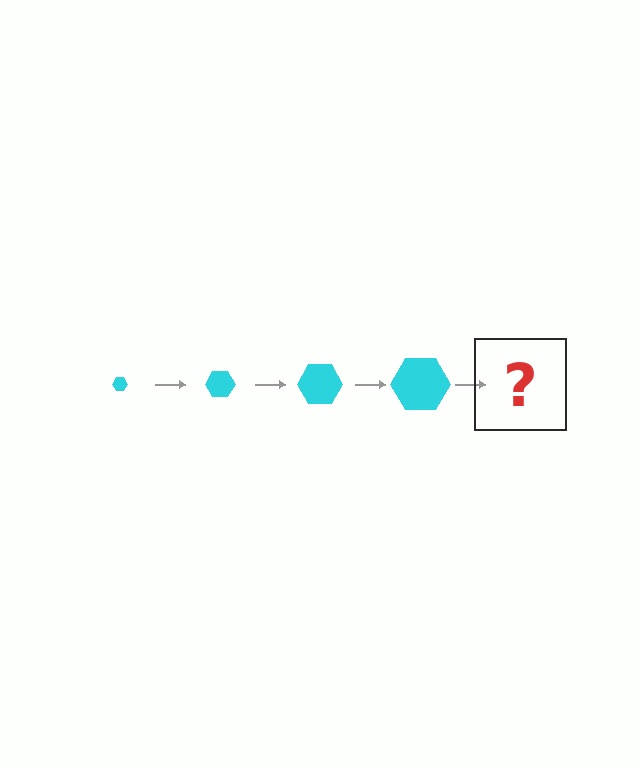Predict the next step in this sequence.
The next step is a cyan hexagon, larger than the previous one.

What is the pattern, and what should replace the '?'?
The pattern is that the hexagon gets progressively larger each step. The '?' should be a cyan hexagon, larger than the previous one.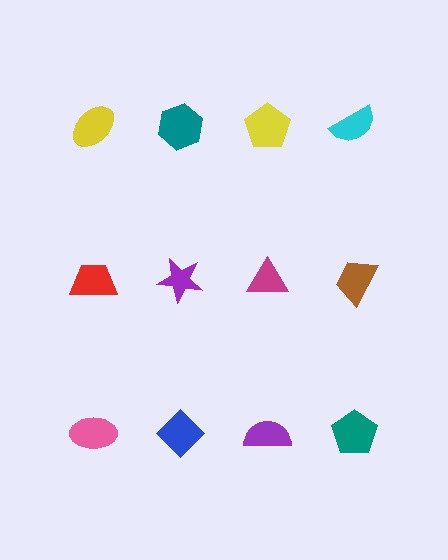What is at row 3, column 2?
A blue diamond.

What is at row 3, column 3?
A purple semicircle.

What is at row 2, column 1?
A red trapezoid.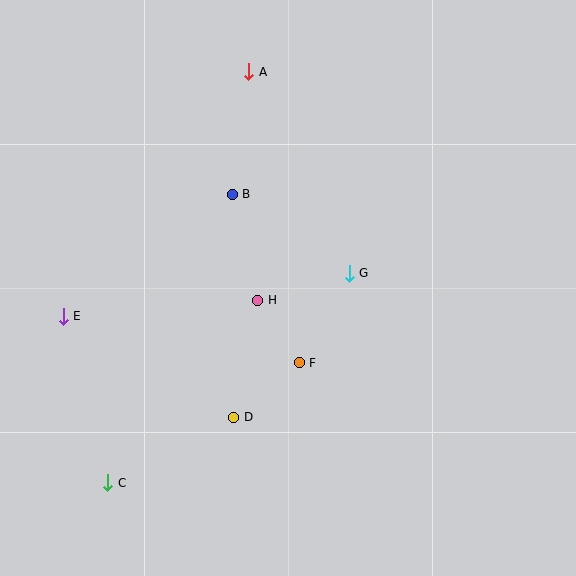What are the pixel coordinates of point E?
Point E is at (63, 316).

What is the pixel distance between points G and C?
The distance between G and C is 320 pixels.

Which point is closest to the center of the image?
Point H at (258, 300) is closest to the center.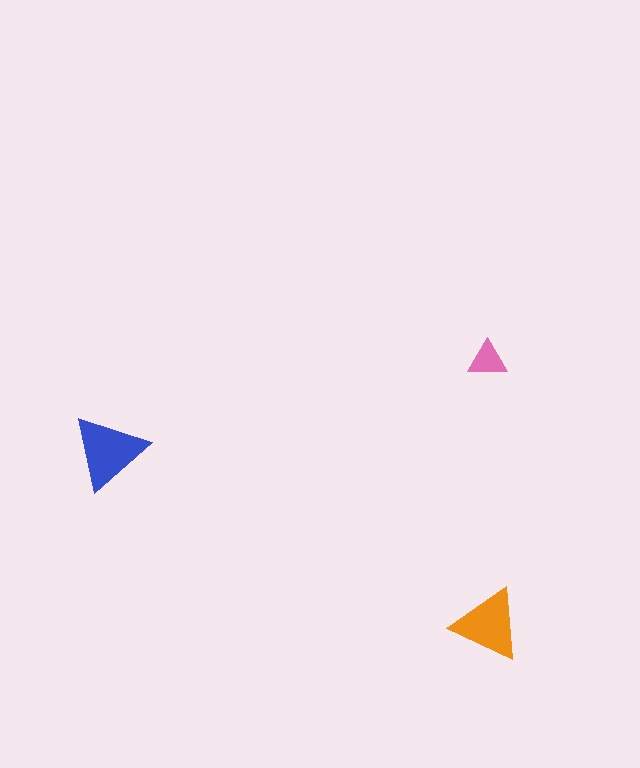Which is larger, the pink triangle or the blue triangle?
The blue one.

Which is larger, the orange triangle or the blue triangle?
The blue one.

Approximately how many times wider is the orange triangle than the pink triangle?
About 2 times wider.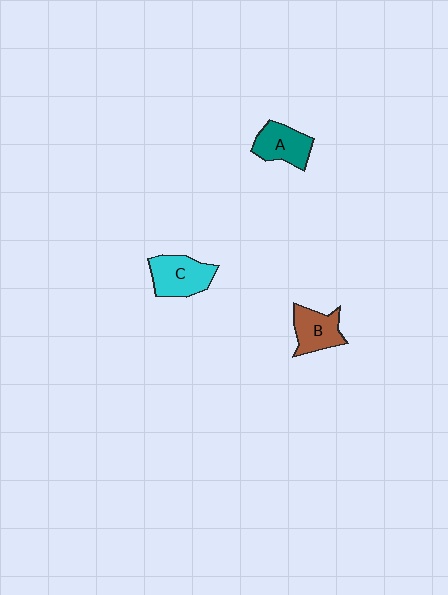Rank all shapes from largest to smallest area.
From largest to smallest: C (cyan), A (teal), B (brown).